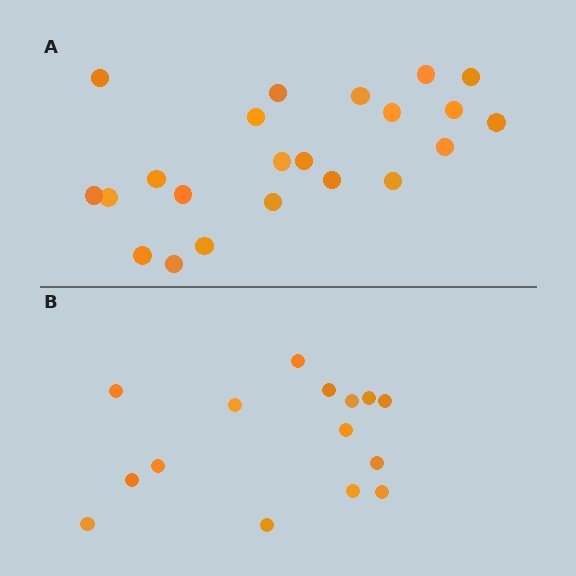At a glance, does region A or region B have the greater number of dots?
Region A (the top region) has more dots.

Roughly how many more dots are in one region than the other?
Region A has roughly 8 or so more dots than region B.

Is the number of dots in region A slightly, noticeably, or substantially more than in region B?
Region A has substantially more. The ratio is roughly 1.5 to 1.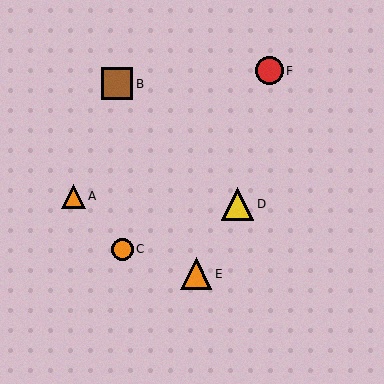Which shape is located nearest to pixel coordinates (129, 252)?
The orange circle (labeled C) at (122, 249) is nearest to that location.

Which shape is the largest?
The yellow triangle (labeled D) is the largest.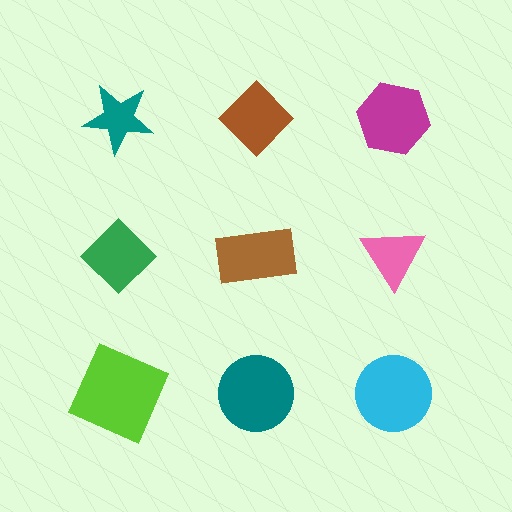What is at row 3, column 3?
A cyan circle.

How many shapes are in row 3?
3 shapes.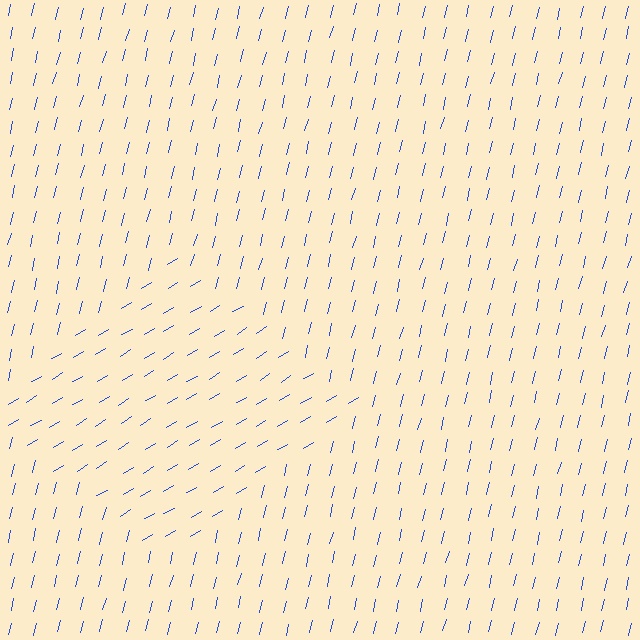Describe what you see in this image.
The image is filled with small blue line segments. A diamond region in the image has lines oriented differently from the surrounding lines, creating a visible texture boundary.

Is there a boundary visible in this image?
Yes, there is a texture boundary formed by a change in line orientation.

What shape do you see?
I see a diamond.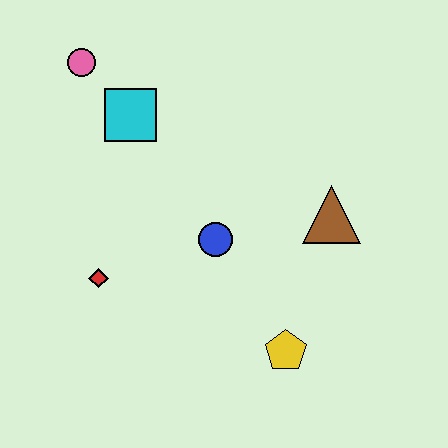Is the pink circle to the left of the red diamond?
Yes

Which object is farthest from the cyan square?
The yellow pentagon is farthest from the cyan square.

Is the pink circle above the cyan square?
Yes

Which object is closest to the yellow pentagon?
The blue circle is closest to the yellow pentagon.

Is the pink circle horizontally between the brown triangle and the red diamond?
No